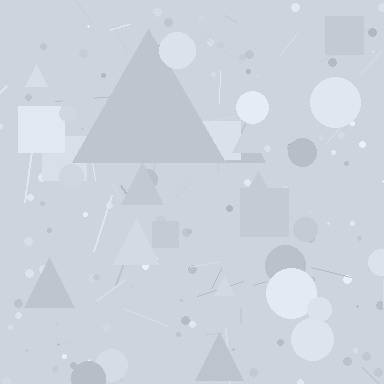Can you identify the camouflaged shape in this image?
The camouflaged shape is a triangle.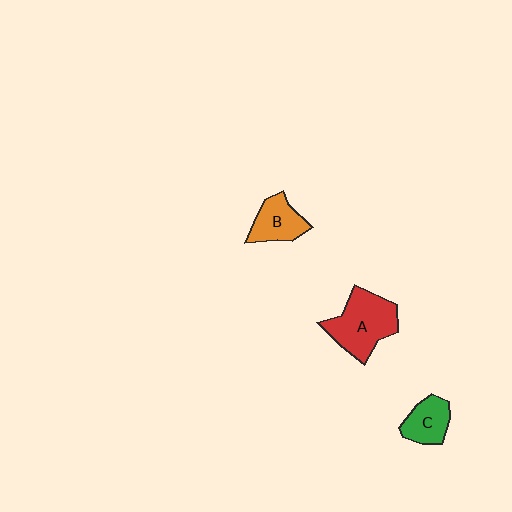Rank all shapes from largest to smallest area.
From largest to smallest: A (red), B (orange), C (green).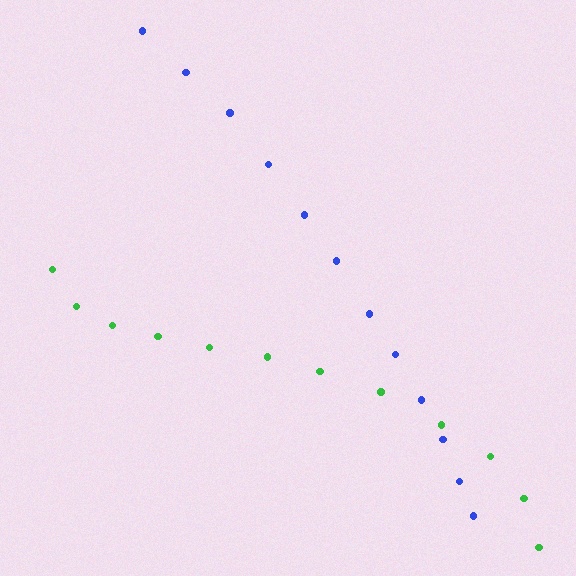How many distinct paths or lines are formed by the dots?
There are 2 distinct paths.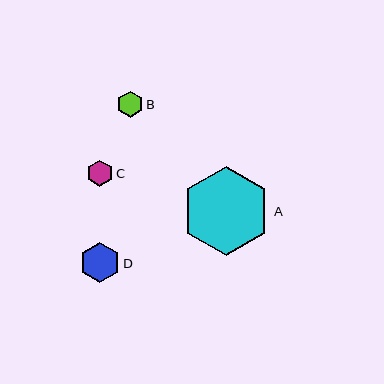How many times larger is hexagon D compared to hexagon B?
Hexagon D is approximately 1.6 times the size of hexagon B.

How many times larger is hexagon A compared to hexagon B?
Hexagon A is approximately 3.5 times the size of hexagon B.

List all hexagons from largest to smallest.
From largest to smallest: A, D, C, B.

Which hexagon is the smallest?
Hexagon B is the smallest with a size of approximately 26 pixels.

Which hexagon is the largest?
Hexagon A is the largest with a size of approximately 89 pixels.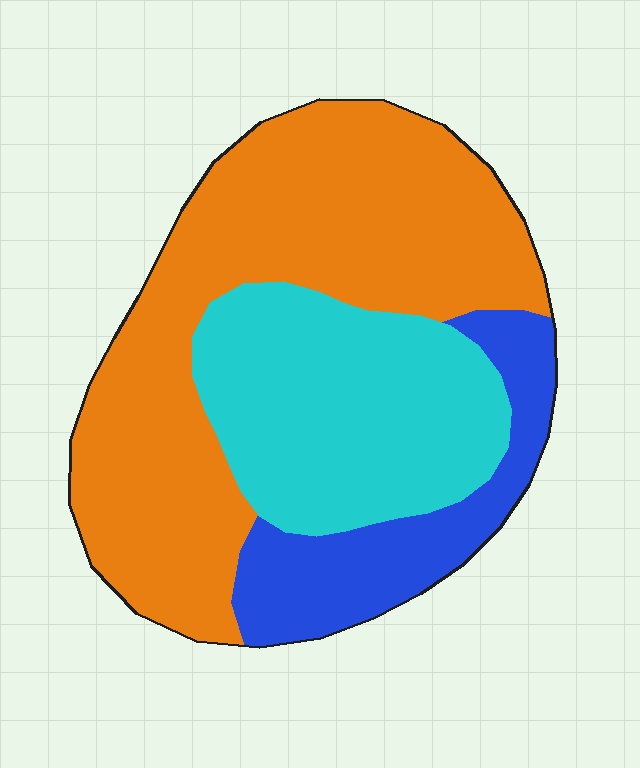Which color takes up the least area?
Blue, at roughly 15%.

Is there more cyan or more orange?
Orange.